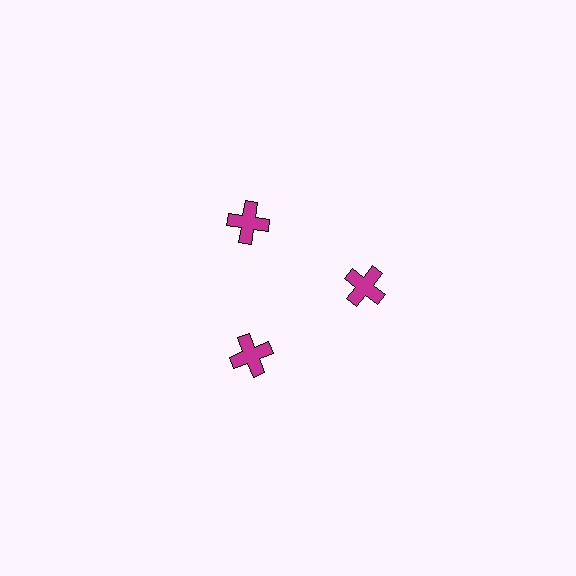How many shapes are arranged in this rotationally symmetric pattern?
There are 3 shapes, arranged in 3 groups of 1.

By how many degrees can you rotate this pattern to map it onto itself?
The pattern maps onto itself every 120 degrees of rotation.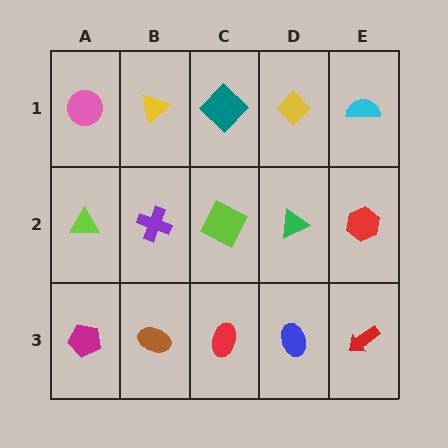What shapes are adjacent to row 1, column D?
A green triangle (row 2, column D), a teal diamond (row 1, column C), a cyan semicircle (row 1, column E).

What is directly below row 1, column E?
A red hexagon.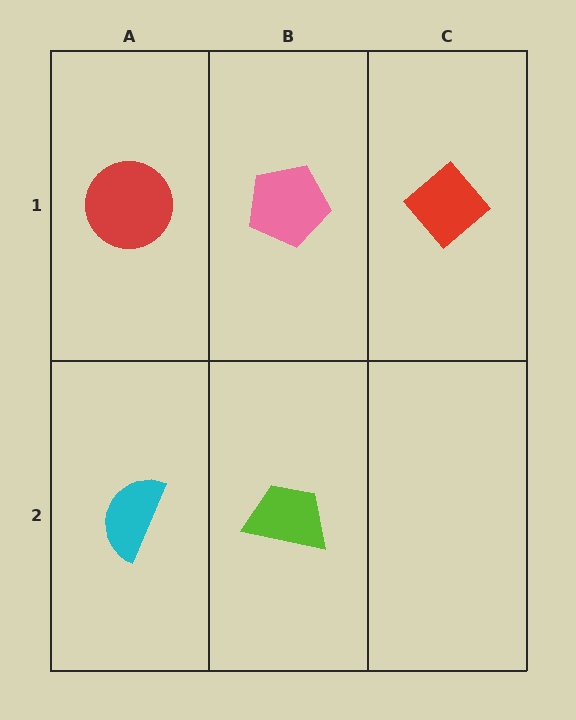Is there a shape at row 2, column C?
No, that cell is empty.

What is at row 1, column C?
A red diamond.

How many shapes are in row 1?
3 shapes.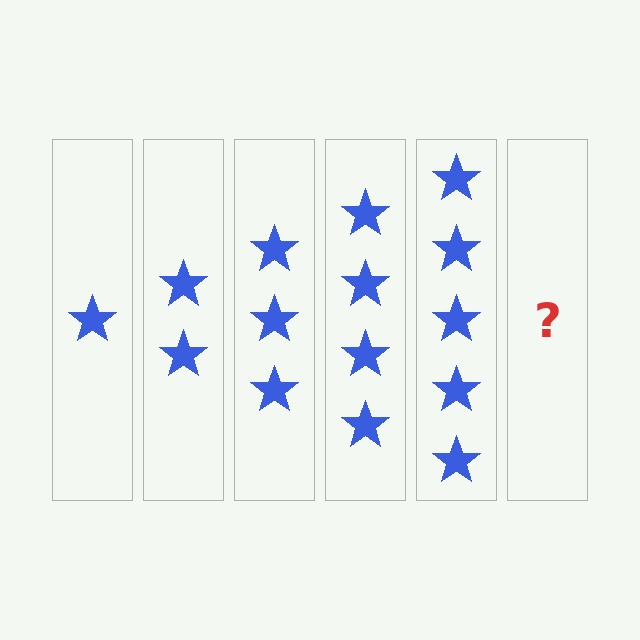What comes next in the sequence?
The next element should be 6 stars.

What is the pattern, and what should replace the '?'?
The pattern is that each step adds one more star. The '?' should be 6 stars.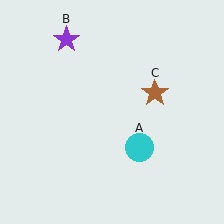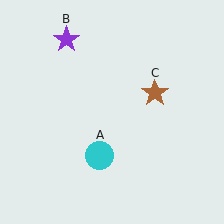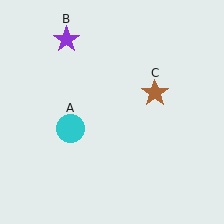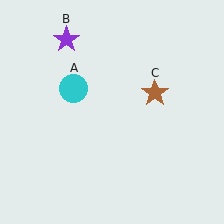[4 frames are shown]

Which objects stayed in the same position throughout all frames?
Purple star (object B) and brown star (object C) remained stationary.